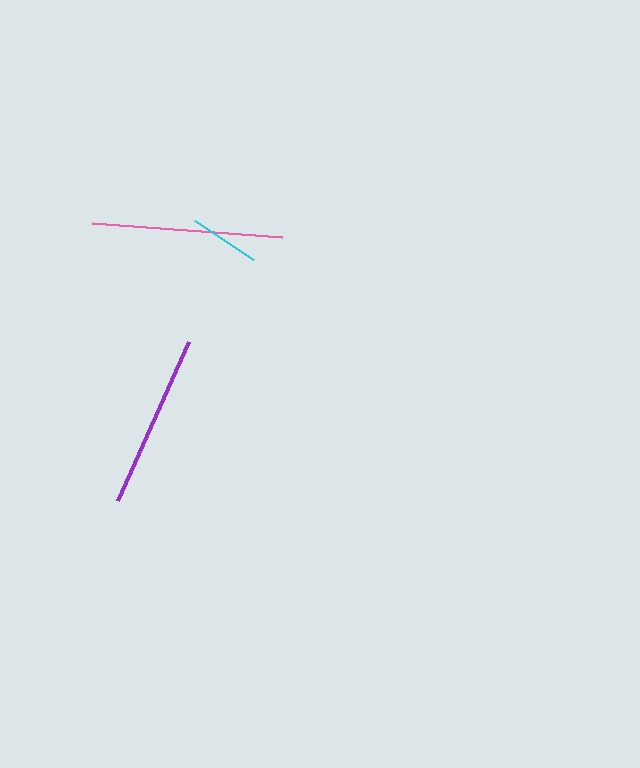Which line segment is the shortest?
The cyan line is the shortest at approximately 71 pixels.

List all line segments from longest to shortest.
From longest to shortest: pink, purple, cyan.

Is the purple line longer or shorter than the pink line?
The pink line is longer than the purple line.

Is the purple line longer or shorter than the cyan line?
The purple line is longer than the cyan line.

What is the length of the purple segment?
The purple segment is approximately 174 pixels long.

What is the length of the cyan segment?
The cyan segment is approximately 71 pixels long.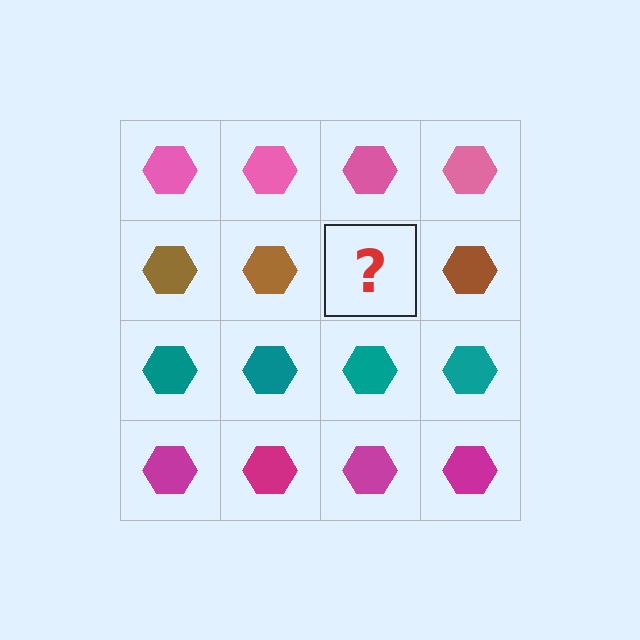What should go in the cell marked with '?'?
The missing cell should contain a brown hexagon.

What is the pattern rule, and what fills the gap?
The rule is that each row has a consistent color. The gap should be filled with a brown hexagon.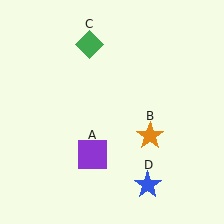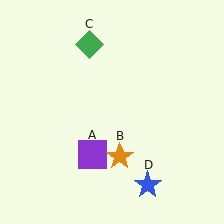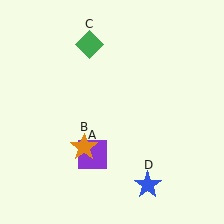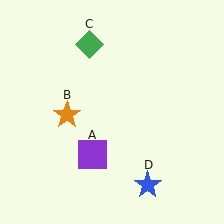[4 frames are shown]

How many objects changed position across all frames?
1 object changed position: orange star (object B).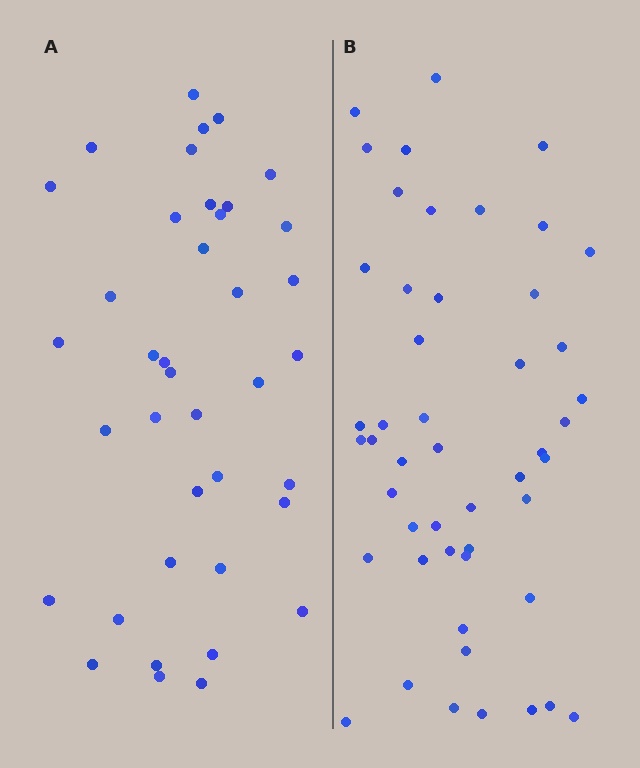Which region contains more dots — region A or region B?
Region B (the right region) has more dots.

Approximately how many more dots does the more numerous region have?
Region B has roughly 10 or so more dots than region A.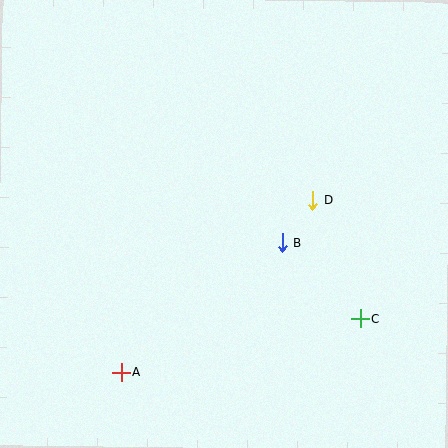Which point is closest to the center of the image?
Point B at (282, 243) is closest to the center.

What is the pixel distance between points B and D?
The distance between B and D is 52 pixels.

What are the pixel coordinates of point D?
Point D is at (313, 200).